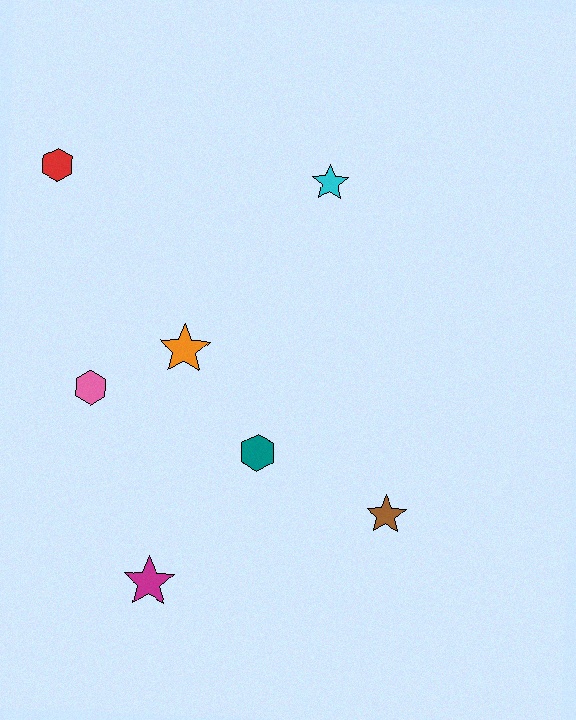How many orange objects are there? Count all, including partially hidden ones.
There is 1 orange object.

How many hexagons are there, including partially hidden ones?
There are 3 hexagons.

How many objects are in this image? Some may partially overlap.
There are 7 objects.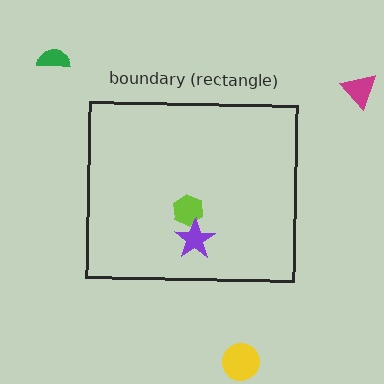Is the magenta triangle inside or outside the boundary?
Outside.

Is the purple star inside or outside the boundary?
Inside.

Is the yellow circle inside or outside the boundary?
Outside.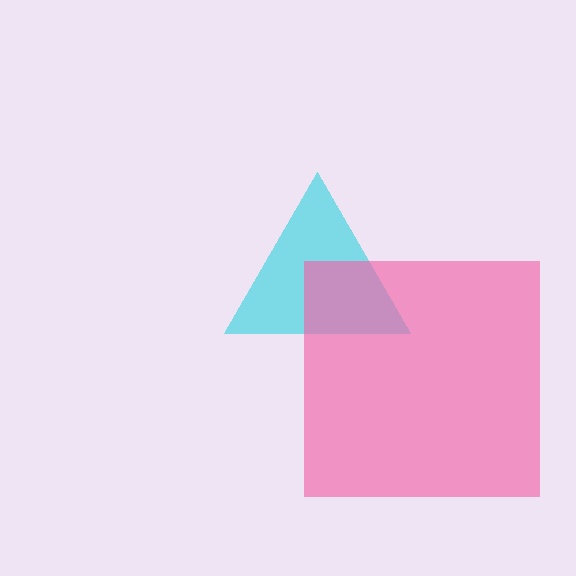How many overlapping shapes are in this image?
There are 2 overlapping shapes in the image.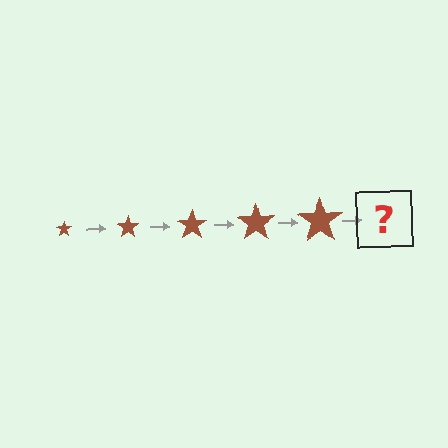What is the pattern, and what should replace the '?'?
The pattern is that the star gets progressively larger each step. The '?' should be a brown star, larger than the previous one.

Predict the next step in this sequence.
The next step is a brown star, larger than the previous one.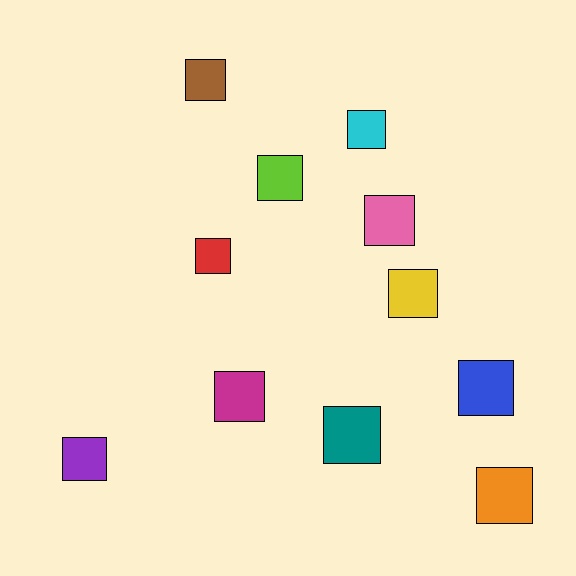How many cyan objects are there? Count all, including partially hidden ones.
There is 1 cyan object.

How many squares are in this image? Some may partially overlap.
There are 11 squares.